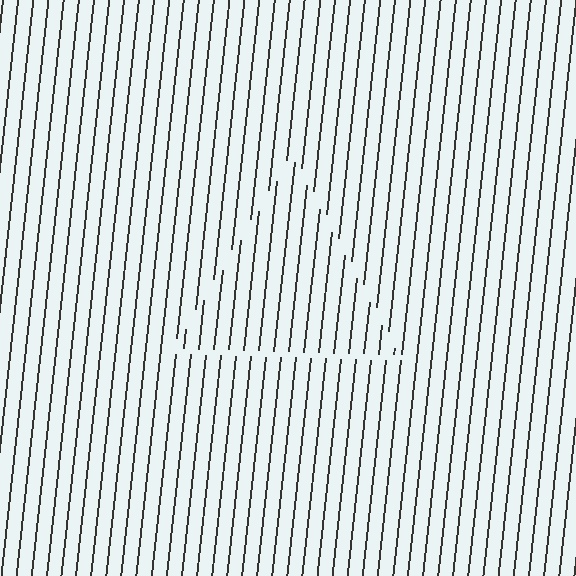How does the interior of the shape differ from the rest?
The interior of the shape contains the same grating, shifted by half a period — the contour is defined by the phase discontinuity where line-ends from the inner and outer gratings abut.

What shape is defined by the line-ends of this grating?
An illusory triangle. The interior of the shape contains the same grating, shifted by half a period — the contour is defined by the phase discontinuity where line-ends from the inner and outer gratings abut.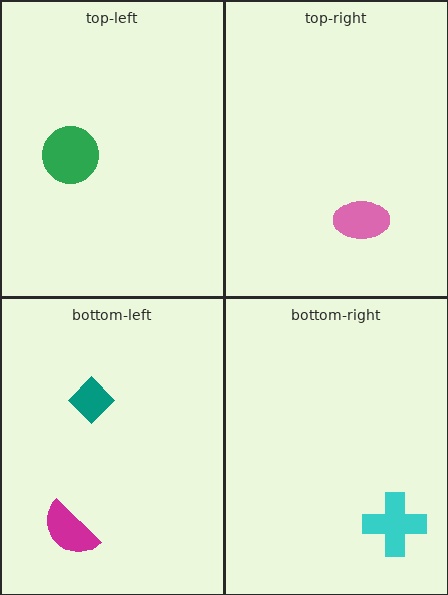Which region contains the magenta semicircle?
The bottom-left region.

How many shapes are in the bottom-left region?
2.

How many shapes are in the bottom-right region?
1.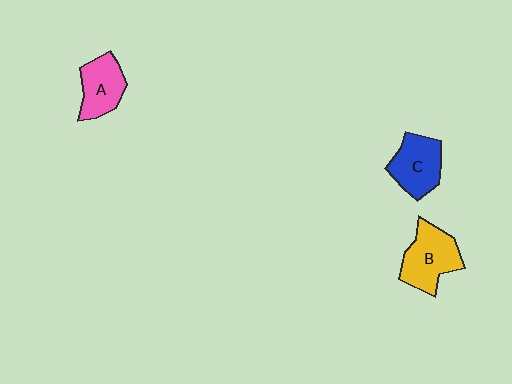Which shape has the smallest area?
Shape A (pink).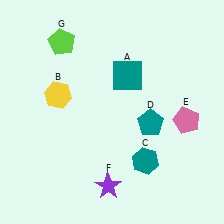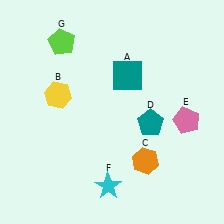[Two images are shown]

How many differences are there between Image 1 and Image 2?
There are 2 differences between the two images.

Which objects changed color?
C changed from teal to orange. F changed from purple to cyan.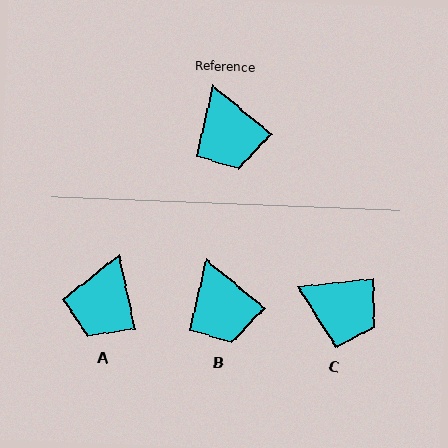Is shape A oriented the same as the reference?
No, it is off by about 38 degrees.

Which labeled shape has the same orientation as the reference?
B.